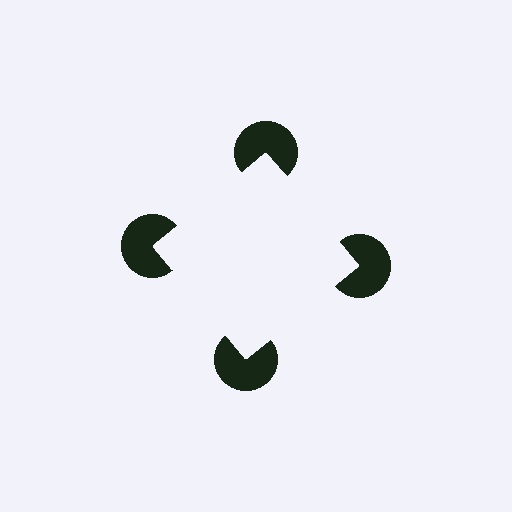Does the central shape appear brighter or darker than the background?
It typically appears slightly brighter than the background, even though no actual brightness change is drawn.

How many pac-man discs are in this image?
There are 4 — one at each vertex of the illusory square.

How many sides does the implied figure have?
4 sides.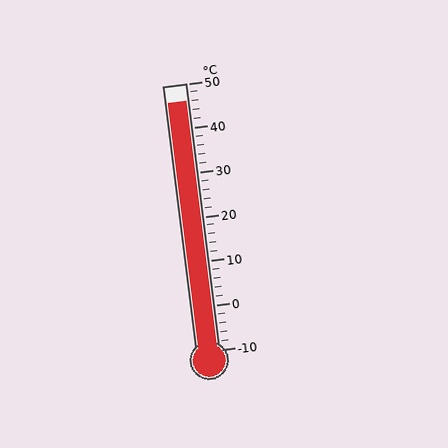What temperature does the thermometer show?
The thermometer shows approximately 46°C.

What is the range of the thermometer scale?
The thermometer scale ranges from -10°C to 50°C.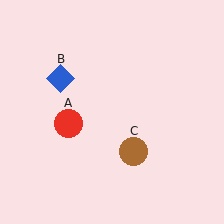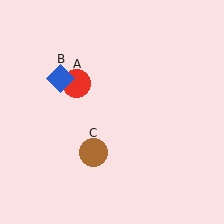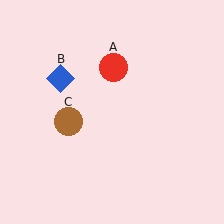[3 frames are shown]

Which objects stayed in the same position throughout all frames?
Blue diamond (object B) remained stationary.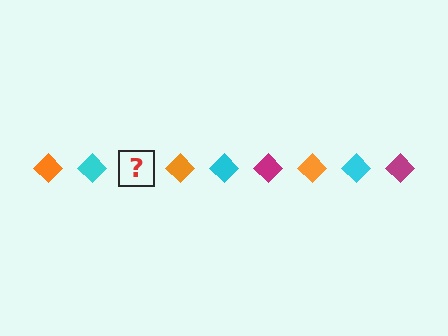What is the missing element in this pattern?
The missing element is a magenta diamond.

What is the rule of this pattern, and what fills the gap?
The rule is that the pattern cycles through orange, cyan, magenta diamonds. The gap should be filled with a magenta diamond.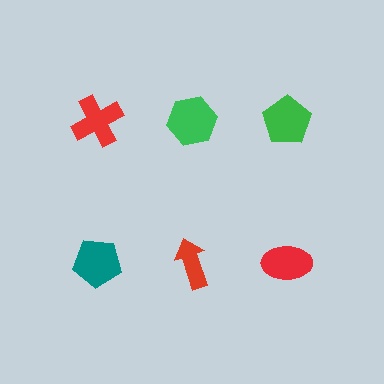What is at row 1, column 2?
A green hexagon.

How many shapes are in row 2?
3 shapes.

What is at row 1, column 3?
A green pentagon.